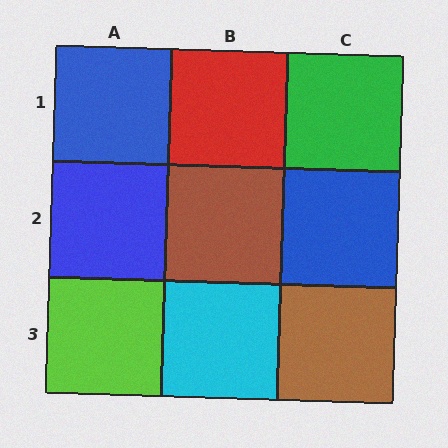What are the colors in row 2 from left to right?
Blue, brown, blue.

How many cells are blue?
3 cells are blue.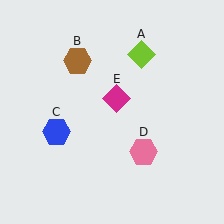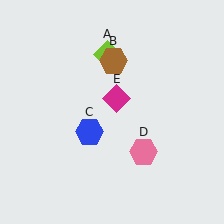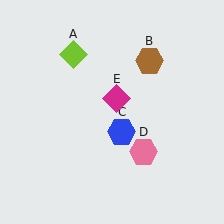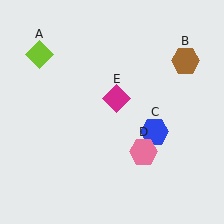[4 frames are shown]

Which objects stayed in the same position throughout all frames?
Pink hexagon (object D) and magenta diamond (object E) remained stationary.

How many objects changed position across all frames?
3 objects changed position: lime diamond (object A), brown hexagon (object B), blue hexagon (object C).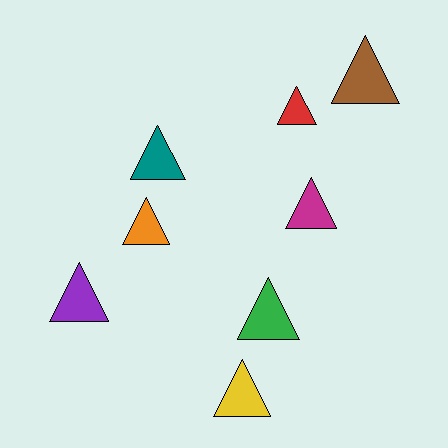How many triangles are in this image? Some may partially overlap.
There are 8 triangles.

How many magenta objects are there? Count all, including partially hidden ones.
There is 1 magenta object.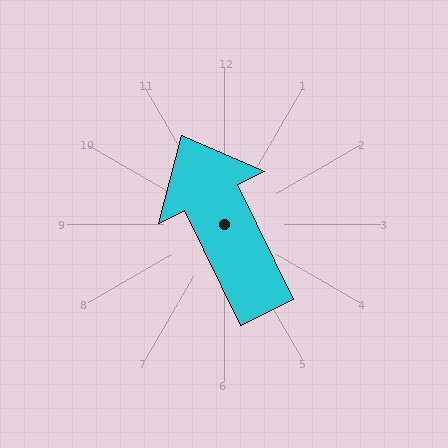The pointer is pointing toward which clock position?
Roughly 11 o'clock.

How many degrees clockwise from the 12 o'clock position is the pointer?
Approximately 334 degrees.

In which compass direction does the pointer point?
Northwest.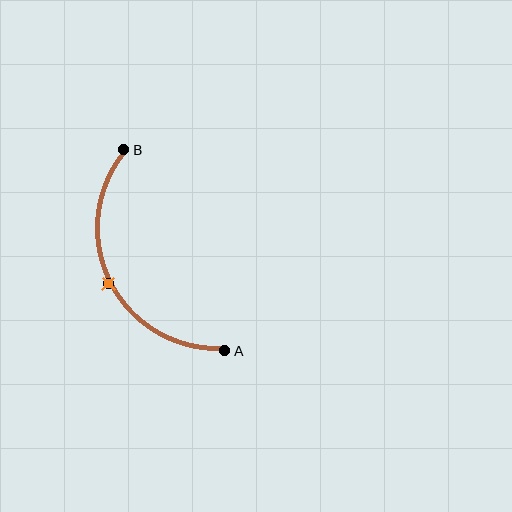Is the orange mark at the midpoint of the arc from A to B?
Yes. The orange mark lies on the arc at equal arc-length from both A and B — it is the arc midpoint.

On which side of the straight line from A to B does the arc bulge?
The arc bulges to the left of the straight line connecting A and B.